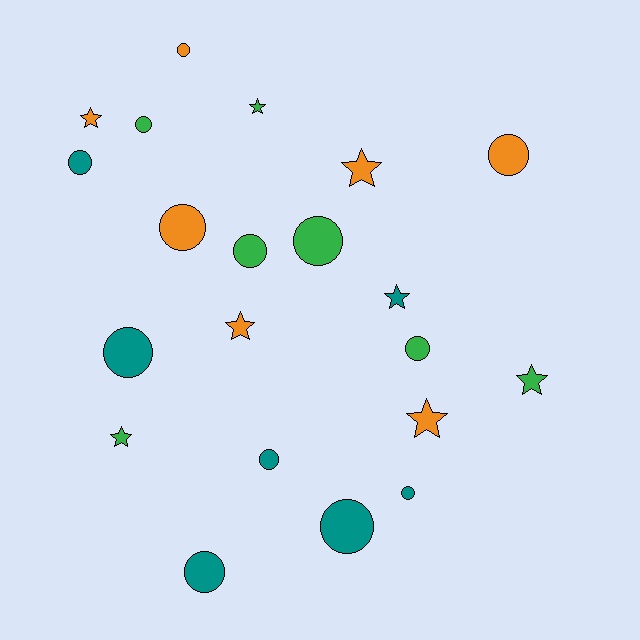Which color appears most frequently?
Green, with 7 objects.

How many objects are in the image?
There are 21 objects.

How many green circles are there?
There are 4 green circles.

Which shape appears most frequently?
Circle, with 13 objects.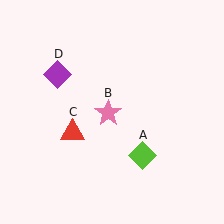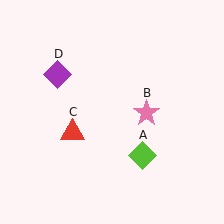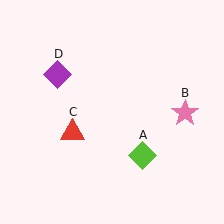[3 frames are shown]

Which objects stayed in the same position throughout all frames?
Lime diamond (object A) and red triangle (object C) and purple diamond (object D) remained stationary.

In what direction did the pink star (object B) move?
The pink star (object B) moved right.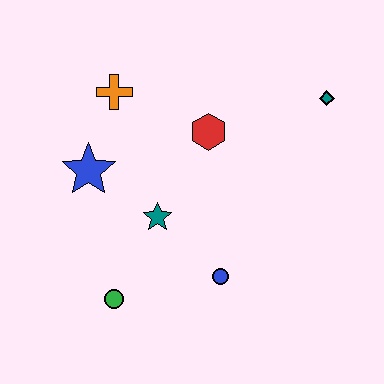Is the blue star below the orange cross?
Yes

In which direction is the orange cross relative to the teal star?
The orange cross is above the teal star.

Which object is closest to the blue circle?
The teal star is closest to the blue circle.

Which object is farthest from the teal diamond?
The green circle is farthest from the teal diamond.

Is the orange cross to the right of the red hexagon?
No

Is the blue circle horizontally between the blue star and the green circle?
No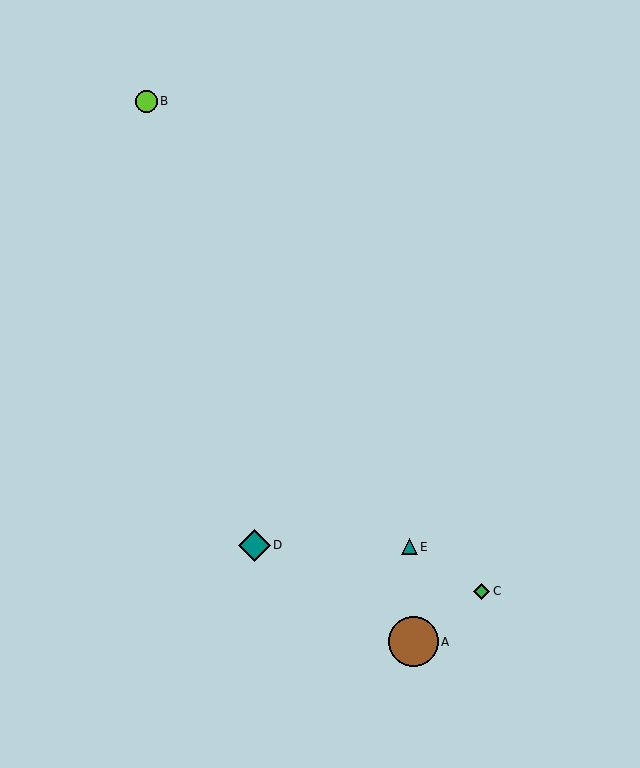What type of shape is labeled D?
Shape D is a teal diamond.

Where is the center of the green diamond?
The center of the green diamond is at (482, 591).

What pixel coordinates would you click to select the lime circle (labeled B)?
Click at (146, 101) to select the lime circle B.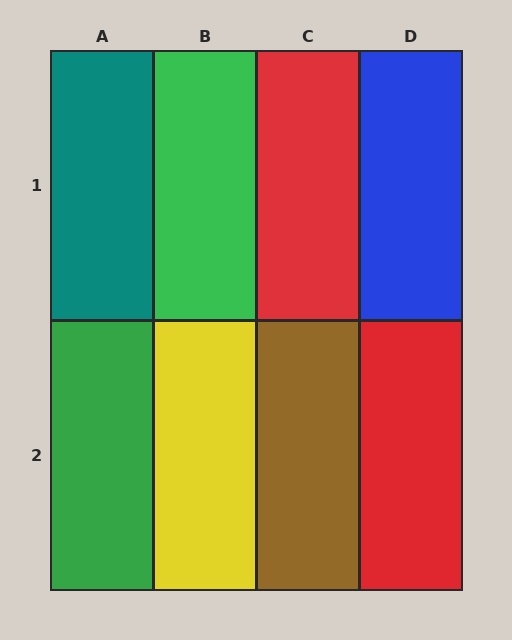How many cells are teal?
1 cell is teal.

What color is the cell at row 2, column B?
Yellow.